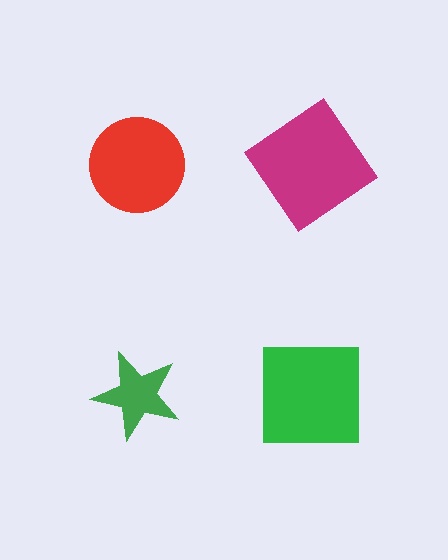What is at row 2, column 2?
A green square.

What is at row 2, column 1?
A green star.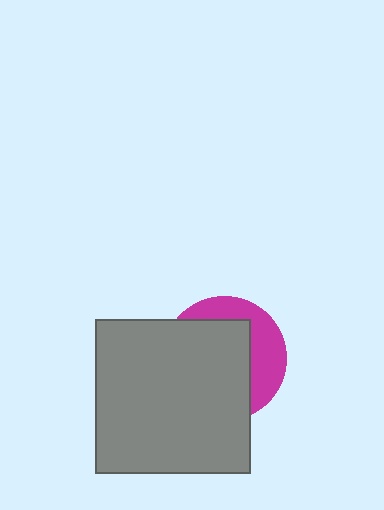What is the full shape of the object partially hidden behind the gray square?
The partially hidden object is a magenta circle.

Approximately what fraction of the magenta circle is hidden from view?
Roughly 65% of the magenta circle is hidden behind the gray square.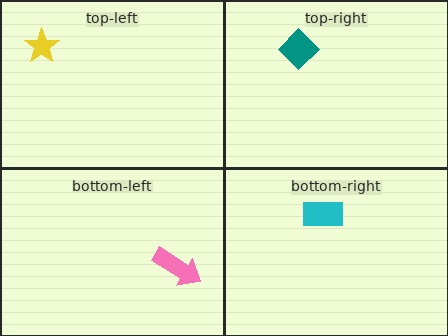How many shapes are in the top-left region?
1.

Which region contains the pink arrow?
The bottom-left region.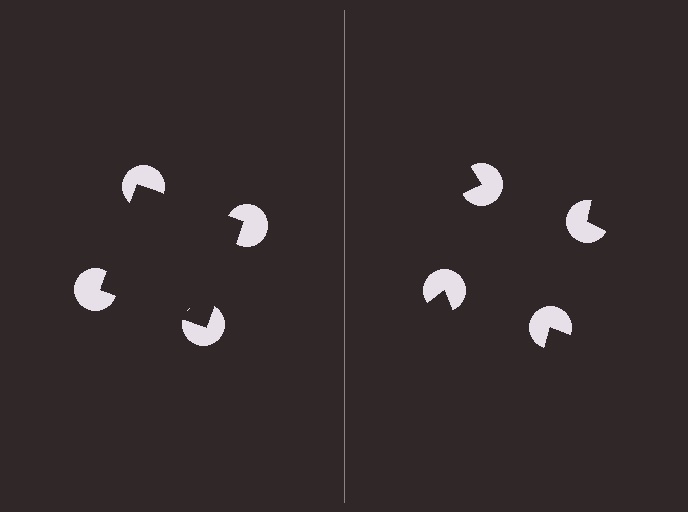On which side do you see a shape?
An illusory square appears on the left side. On the right side the wedge cuts are rotated, so no coherent shape forms.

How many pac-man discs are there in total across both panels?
8 — 4 on each side.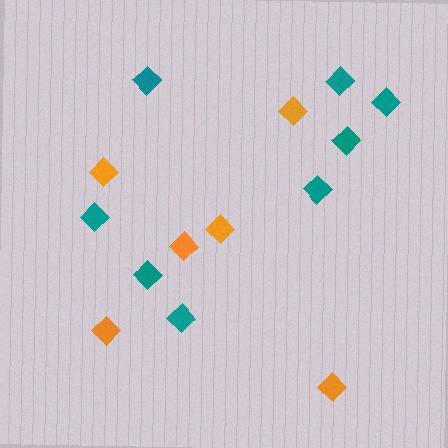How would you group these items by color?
There are 2 groups: one group of orange diamonds (6) and one group of teal diamonds (8).